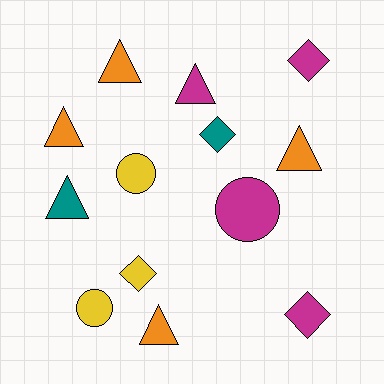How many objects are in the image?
There are 13 objects.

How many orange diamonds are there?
There are no orange diamonds.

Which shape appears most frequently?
Triangle, with 6 objects.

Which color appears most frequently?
Orange, with 4 objects.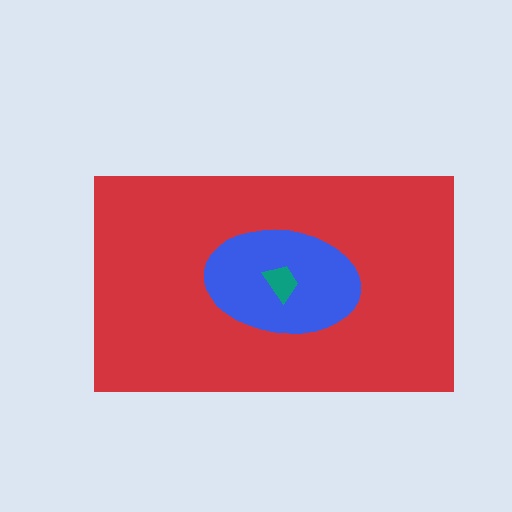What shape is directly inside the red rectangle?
The blue ellipse.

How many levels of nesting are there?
3.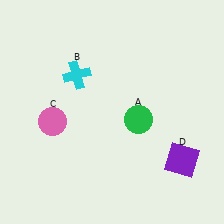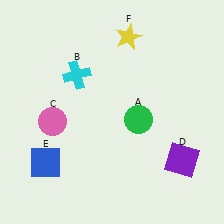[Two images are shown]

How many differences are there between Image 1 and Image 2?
There are 2 differences between the two images.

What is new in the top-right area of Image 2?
A yellow star (F) was added in the top-right area of Image 2.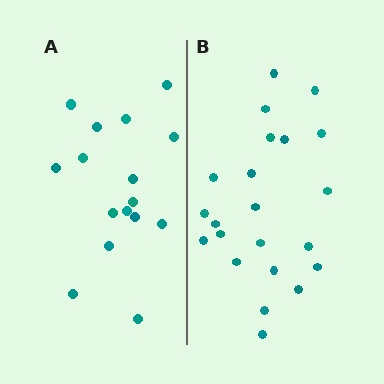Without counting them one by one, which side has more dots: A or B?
Region B (the right region) has more dots.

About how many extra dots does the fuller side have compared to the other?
Region B has about 6 more dots than region A.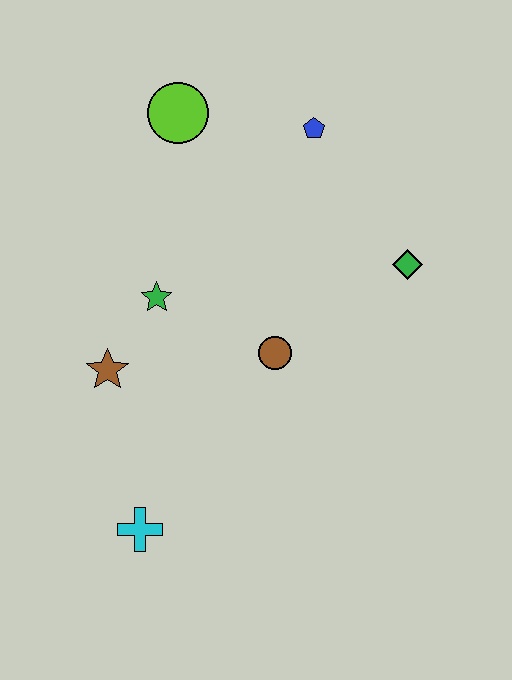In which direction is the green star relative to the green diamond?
The green star is to the left of the green diamond.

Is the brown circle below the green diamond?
Yes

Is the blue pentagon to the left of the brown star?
No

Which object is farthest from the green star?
The green diamond is farthest from the green star.